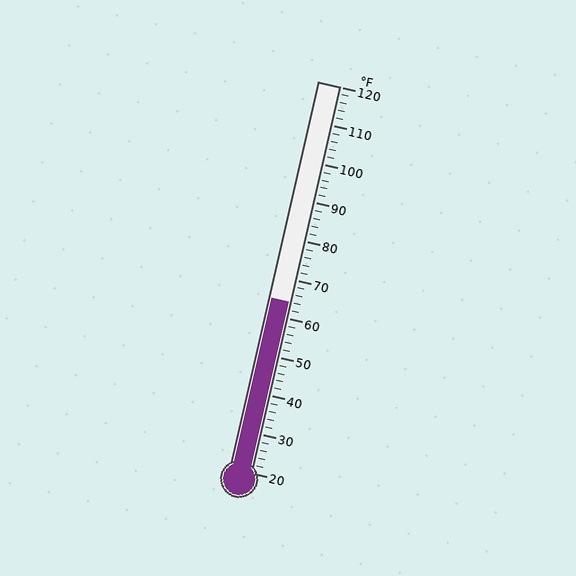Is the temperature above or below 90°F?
The temperature is below 90°F.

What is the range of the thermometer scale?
The thermometer scale ranges from 20°F to 120°F.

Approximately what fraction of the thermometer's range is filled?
The thermometer is filled to approximately 45% of its range.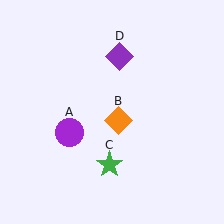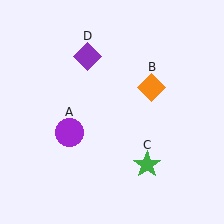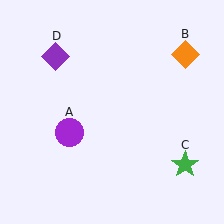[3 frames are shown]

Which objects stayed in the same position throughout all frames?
Purple circle (object A) remained stationary.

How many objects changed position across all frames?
3 objects changed position: orange diamond (object B), green star (object C), purple diamond (object D).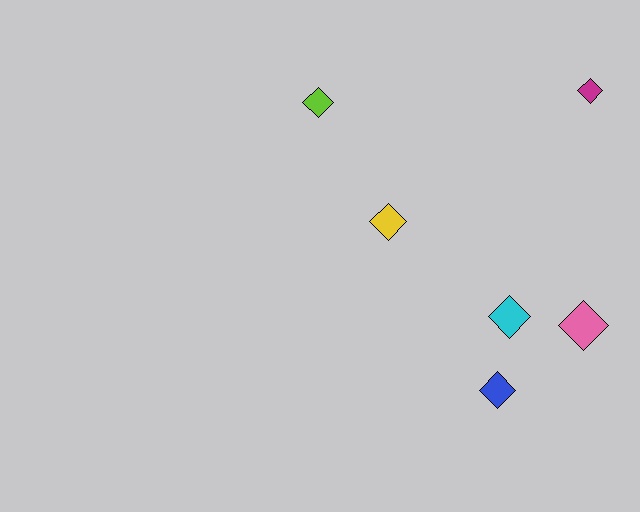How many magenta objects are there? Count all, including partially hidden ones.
There is 1 magenta object.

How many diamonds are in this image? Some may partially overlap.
There are 6 diamonds.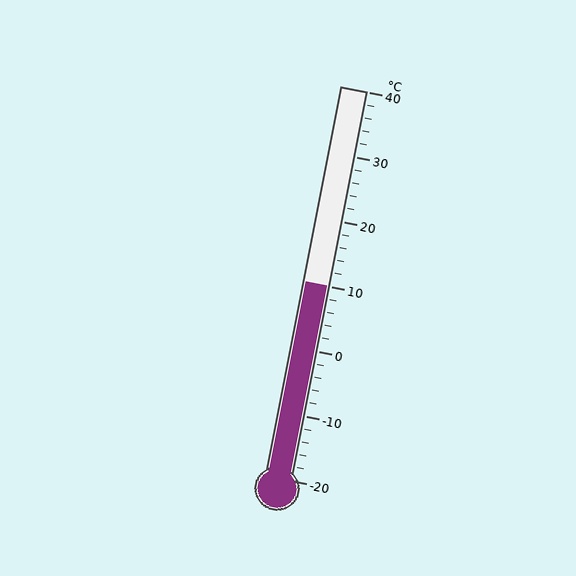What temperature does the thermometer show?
The thermometer shows approximately 10°C.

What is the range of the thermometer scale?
The thermometer scale ranges from -20°C to 40°C.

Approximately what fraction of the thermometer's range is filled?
The thermometer is filled to approximately 50% of its range.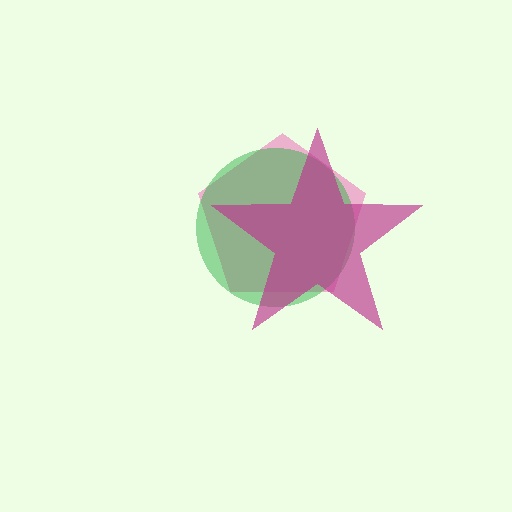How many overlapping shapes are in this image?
There are 3 overlapping shapes in the image.